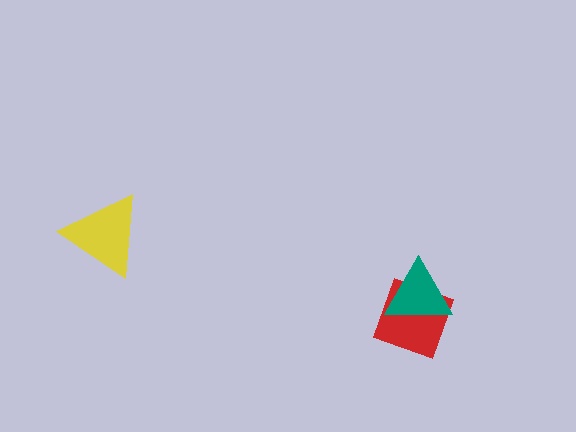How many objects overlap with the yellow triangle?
0 objects overlap with the yellow triangle.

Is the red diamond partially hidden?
Yes, it is partially covered by another shape.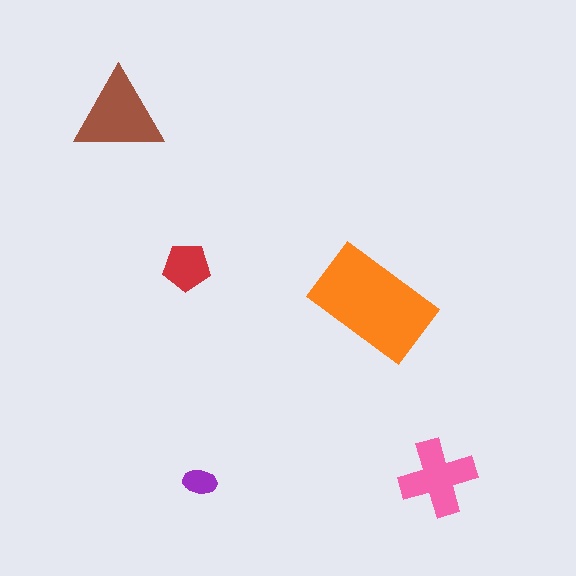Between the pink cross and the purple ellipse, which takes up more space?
The pink cross.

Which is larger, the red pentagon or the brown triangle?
The brown triangle.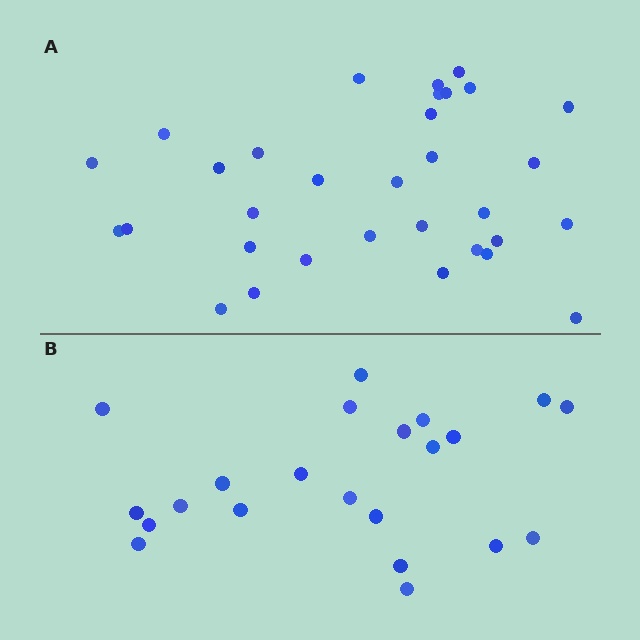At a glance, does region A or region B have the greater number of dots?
Region A (the top region) has more dots.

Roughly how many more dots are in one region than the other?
Region A has roughly 10 or so more dots than region B.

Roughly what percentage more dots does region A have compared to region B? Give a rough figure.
About 45% more.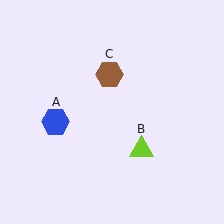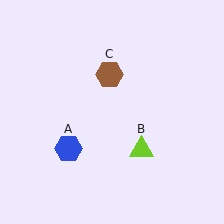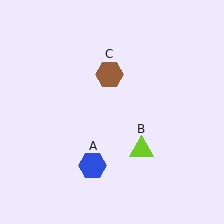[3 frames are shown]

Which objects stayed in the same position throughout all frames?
Lime triangle (object B) and brown hexagon (object C) remained stationary.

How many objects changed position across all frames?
1 object changed position: blue hexagon (object A).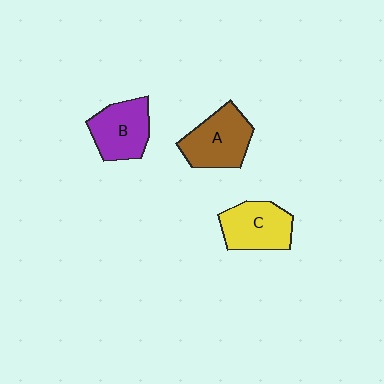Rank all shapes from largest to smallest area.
From largest to smallest: A (brown), C (yellow), B (purple).